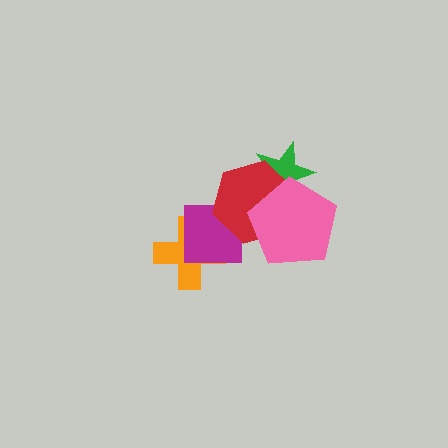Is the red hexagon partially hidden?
Yes, it is partially covered by another shape.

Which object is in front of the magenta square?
The red hexagon is in front of the magenta square.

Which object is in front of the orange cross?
The magenta square is in front of the orange cross.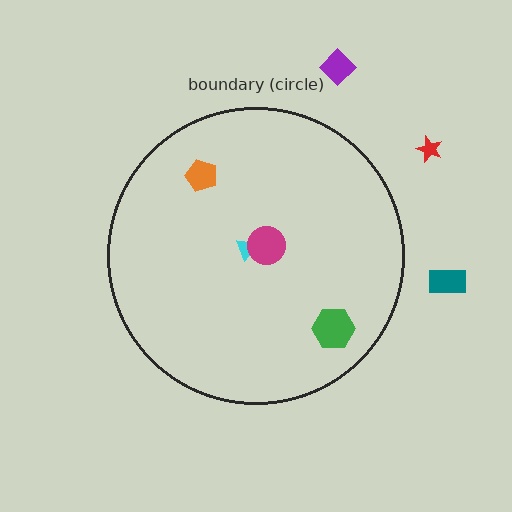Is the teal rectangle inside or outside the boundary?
Outside.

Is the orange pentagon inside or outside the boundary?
Inside.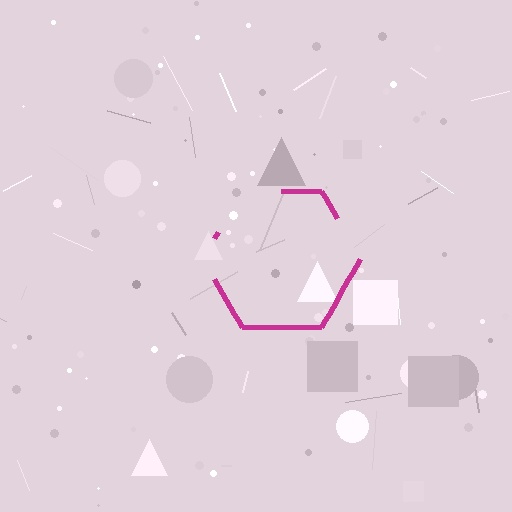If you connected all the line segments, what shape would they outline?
They would outline a hexagon.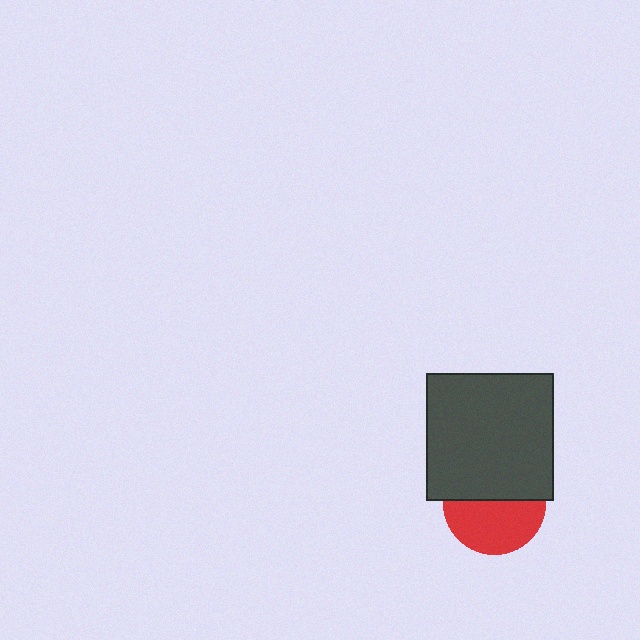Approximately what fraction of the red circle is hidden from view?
Roughly 48% of the red circle is hidden behind the dark gray square.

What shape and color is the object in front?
The object in front is a dark gray square.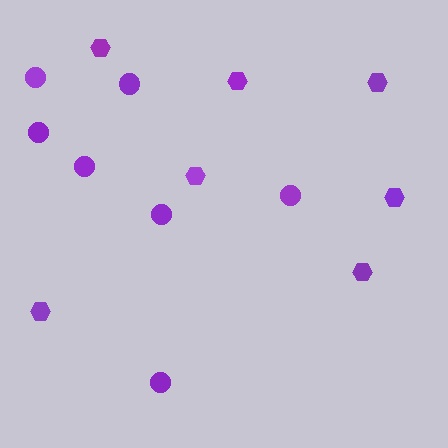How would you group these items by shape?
There are 2 groups: one group of circles (7) and one group of hexagons (7).